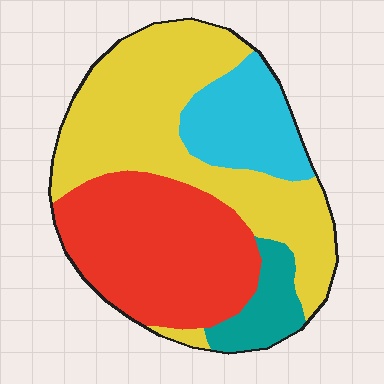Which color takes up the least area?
Teal, at roughly 10%.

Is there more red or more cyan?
Red.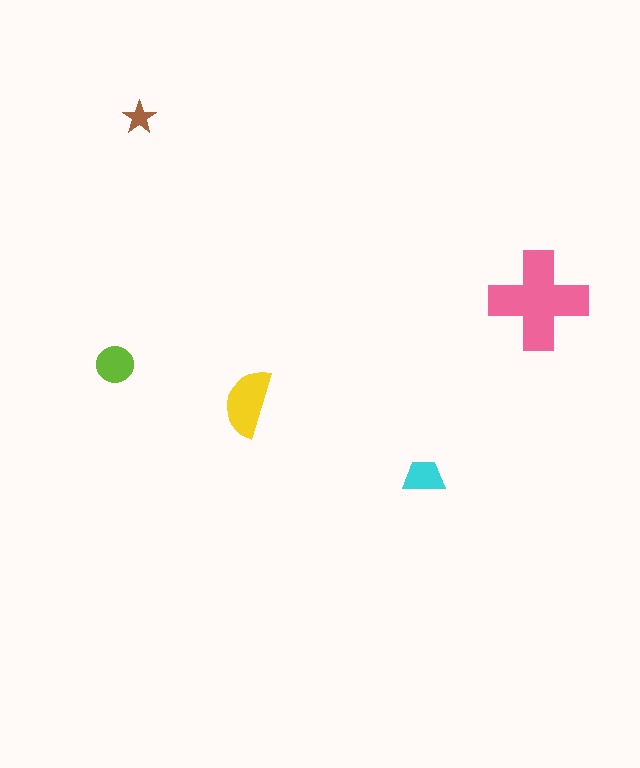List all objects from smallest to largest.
The brown star, the cyan trapezoid, the lime circle, the yellow semicircle, the pink cross.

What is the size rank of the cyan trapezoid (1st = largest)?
4th.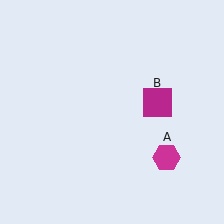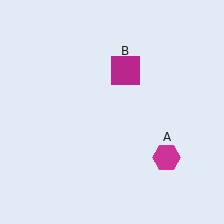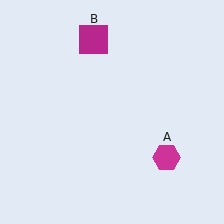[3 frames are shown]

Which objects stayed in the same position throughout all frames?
Magenta hexagon (object A) remained stationary.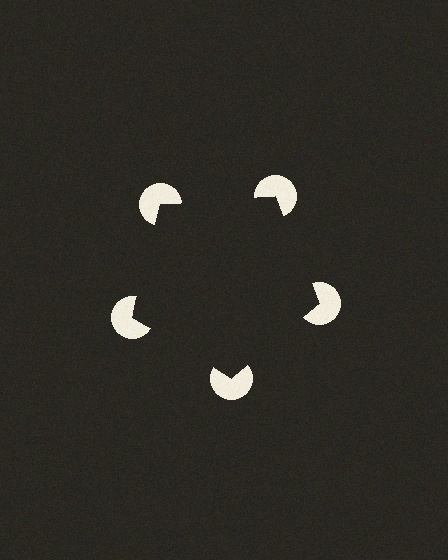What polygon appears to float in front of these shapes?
An illusory pentagon — its edges are inferred from the aligned wedge cuts in the pac-man discs, not physically drawn.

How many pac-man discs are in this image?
There are 5 — one at each vertex of the illusory pentagon.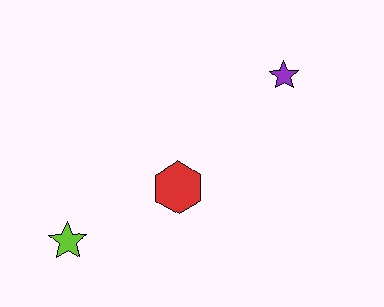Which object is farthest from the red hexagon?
The purple star is farthest from the red hexagon.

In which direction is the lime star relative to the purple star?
The lime star is to the left of the purple star.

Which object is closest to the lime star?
The red hexagon is closest to the lime star.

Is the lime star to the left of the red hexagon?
Yes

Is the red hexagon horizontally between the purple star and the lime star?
Yes